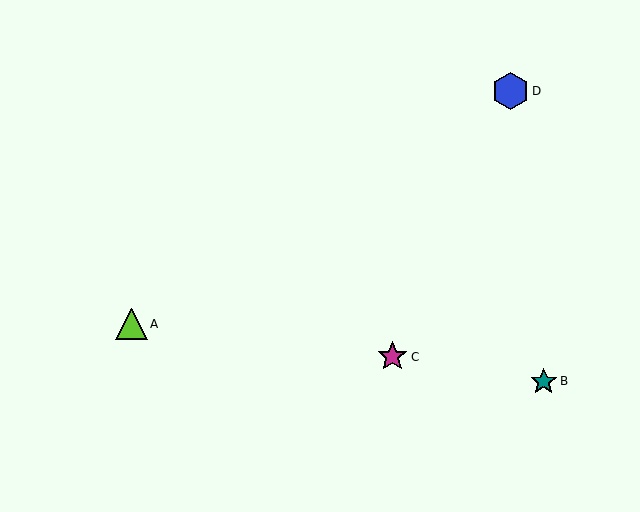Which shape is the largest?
The blue hexagon (labeled D) is the largest.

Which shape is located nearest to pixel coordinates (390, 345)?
The magenta star (labeled C) at (392, 357) is nearest to that location.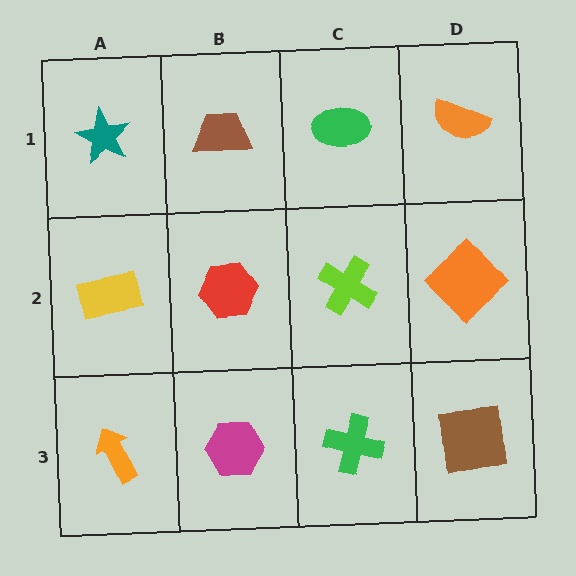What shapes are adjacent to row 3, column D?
An orange diamond (row 2, column D), a green cross (row 3, column C).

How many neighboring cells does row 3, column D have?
2.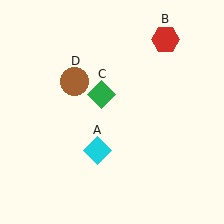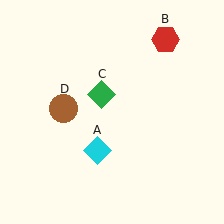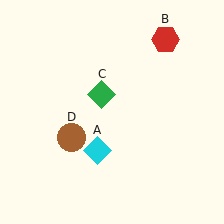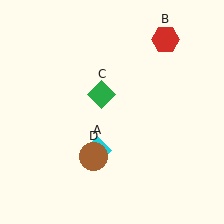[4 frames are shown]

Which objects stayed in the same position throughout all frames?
Cyan diamond (object A) and red hexagon (object B) and green diamond (object C) remained stationary.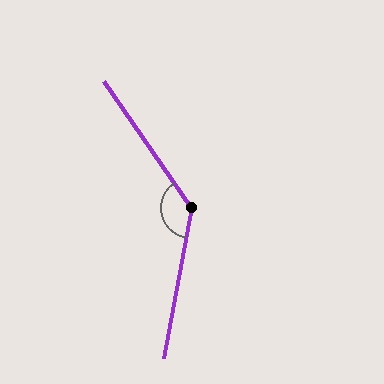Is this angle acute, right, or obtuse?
It is obtuse.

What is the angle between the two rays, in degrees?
Approximately 135 degrees.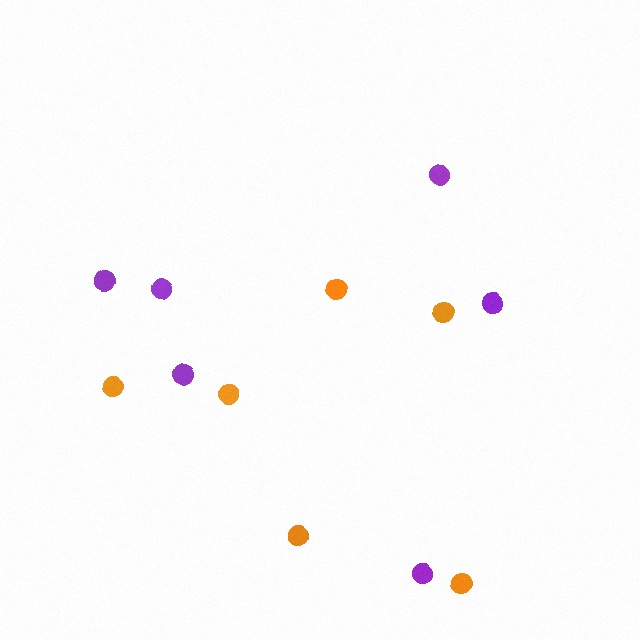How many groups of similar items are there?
There are 2 groups: one group of orange circles (6) and one group of purple circles (6).